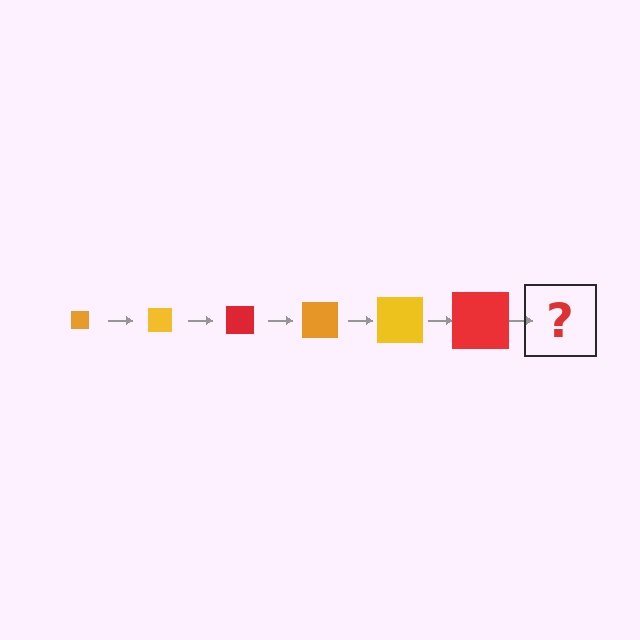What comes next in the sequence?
The next element should be an orange square, larger than the previous one.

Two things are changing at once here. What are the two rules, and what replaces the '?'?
The two rules are that the square grows larger each step and the color cycles through orange, yellow, and red. The '?' should be an orange square, larger than the previous one.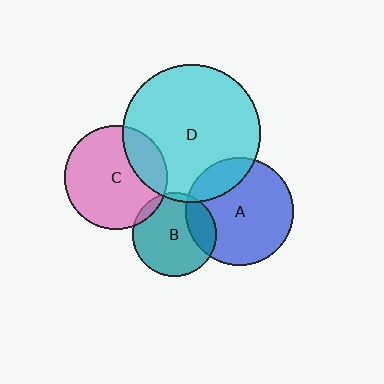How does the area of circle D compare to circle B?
Approximately 2.7 times.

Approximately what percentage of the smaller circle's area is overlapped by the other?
Approximately 5%.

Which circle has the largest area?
Circle D (cyan).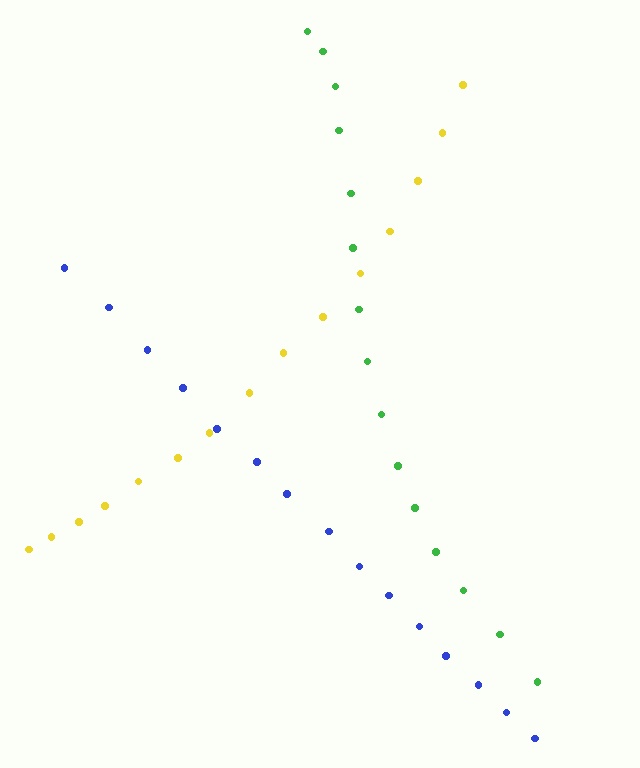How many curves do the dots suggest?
There are 3 distinct paths.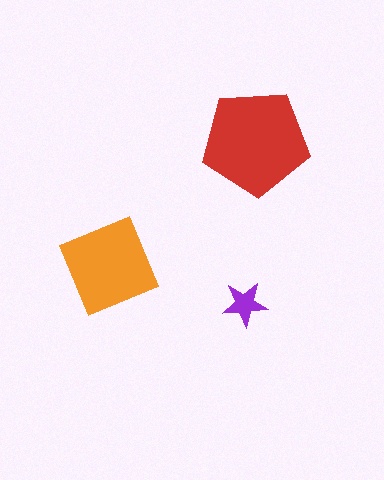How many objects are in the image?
There are 3 objects in the image.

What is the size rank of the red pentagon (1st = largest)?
1st.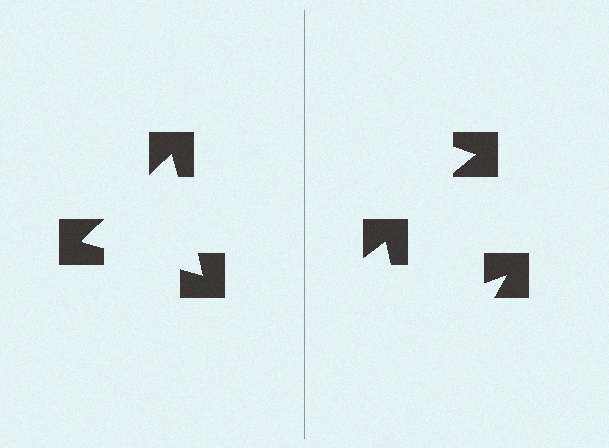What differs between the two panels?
The notched squares are positioned identically on both sides; only the wedge orientations differ. On the left they align to a triangle; on the right they are misaligned.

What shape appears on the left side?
An illusory triangle.